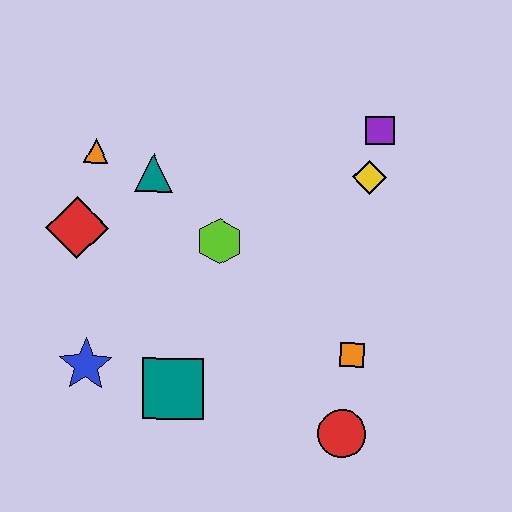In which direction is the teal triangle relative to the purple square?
The teal triangle is to the left of the purple square.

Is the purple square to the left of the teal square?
No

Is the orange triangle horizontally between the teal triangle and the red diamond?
Yes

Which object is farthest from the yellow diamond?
The blue star is farthest from the yellow diamond.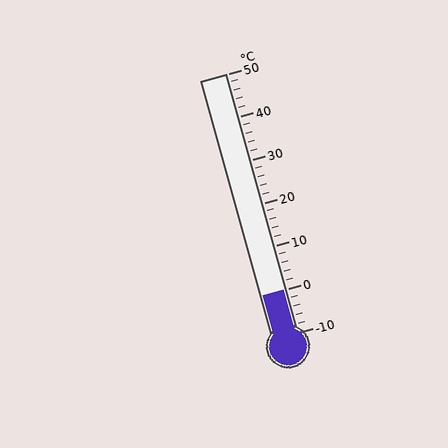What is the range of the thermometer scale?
The thermometer scale ranges from -10°C to 50°C.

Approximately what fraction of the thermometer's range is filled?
The thermometer is filled to approximately 15% of its range.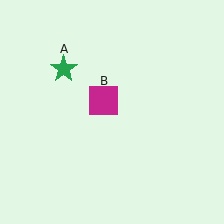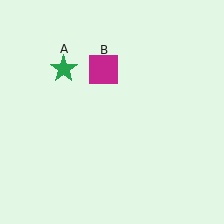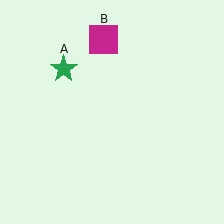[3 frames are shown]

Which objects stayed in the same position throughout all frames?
Green star (object A) remained stationary.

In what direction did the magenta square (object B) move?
The magenta square (object B) moved up.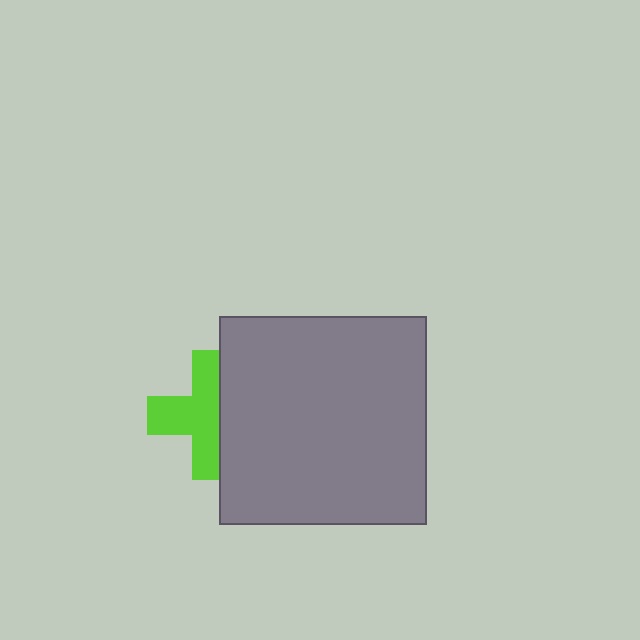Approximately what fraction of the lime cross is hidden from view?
Roughly 39% of the lime cross is hidden behind the gray square.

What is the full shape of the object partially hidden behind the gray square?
The partially hidden object is a lime cross.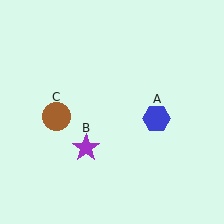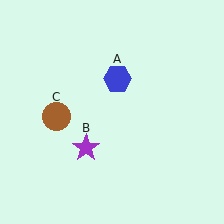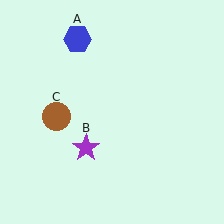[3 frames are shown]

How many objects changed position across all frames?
1 object changed position: blue hexagon (object A).